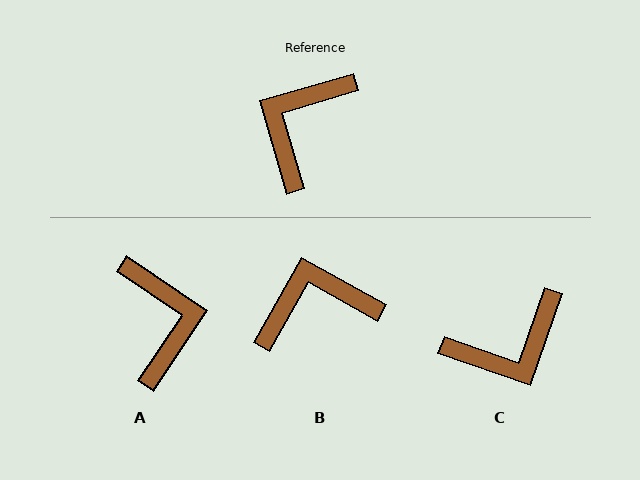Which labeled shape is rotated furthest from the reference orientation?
C, about 144 degrees away.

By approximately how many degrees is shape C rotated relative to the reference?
Approximately 144 degrees counter-clockwise.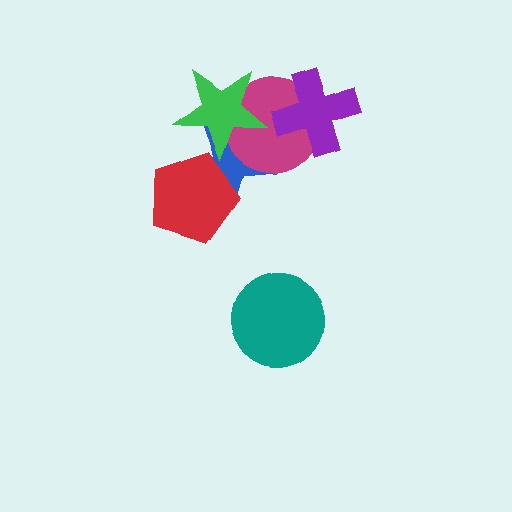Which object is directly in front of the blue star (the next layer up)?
The red pentagon is directly in front of the blue star.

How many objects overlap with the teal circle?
0 objects overlap with the teal circle.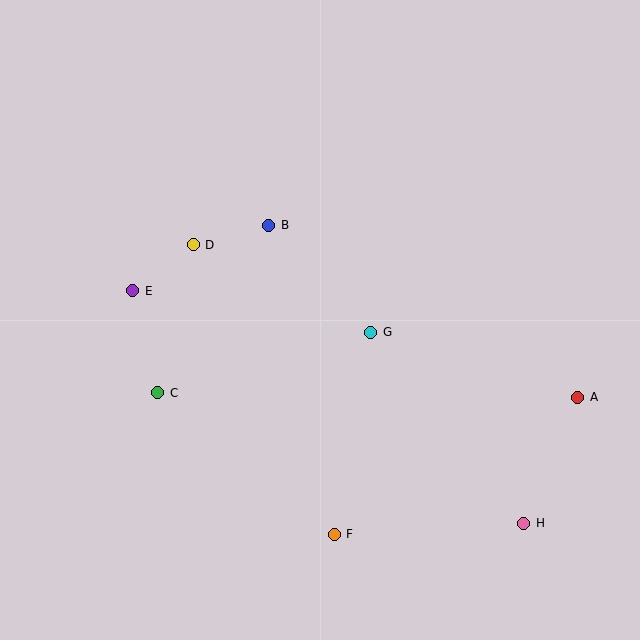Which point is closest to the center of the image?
Point G at (371, 332) is closest to the center.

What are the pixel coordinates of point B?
Point B is at (269, 225).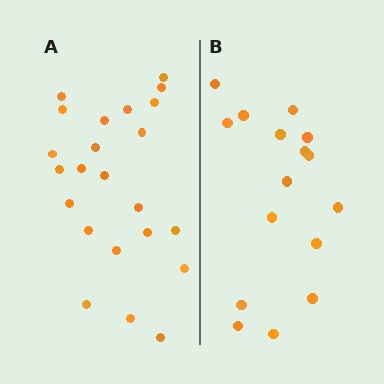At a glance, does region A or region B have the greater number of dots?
Region A (the left region) has more dots.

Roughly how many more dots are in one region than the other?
Region A has roughly 8 or so more dots than region B.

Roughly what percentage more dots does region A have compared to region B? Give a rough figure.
About 45% more.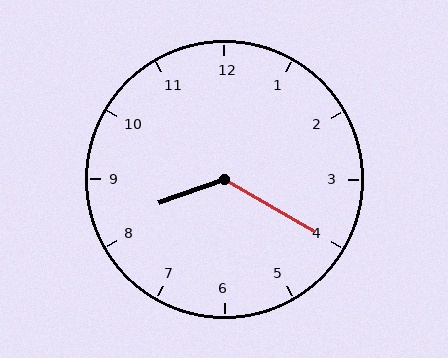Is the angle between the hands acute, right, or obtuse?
It is obtuse.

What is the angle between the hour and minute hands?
Approximately 130 degrees.